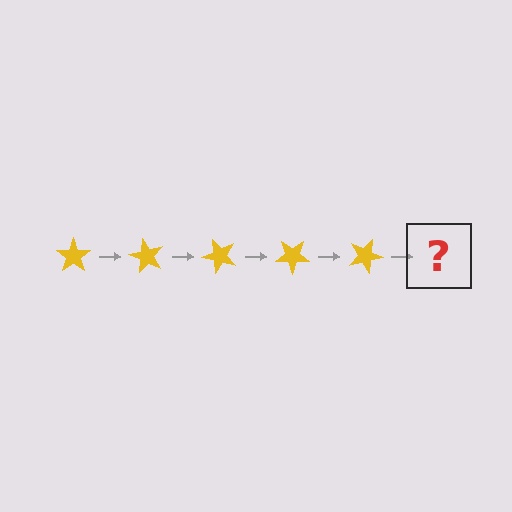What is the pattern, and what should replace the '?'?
The pattern is that the star rotates 60 degrees each step. The '?' should be a yellow star rotated 300 degrees.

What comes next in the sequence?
The next element should be a yellow star rotated 300 degrees.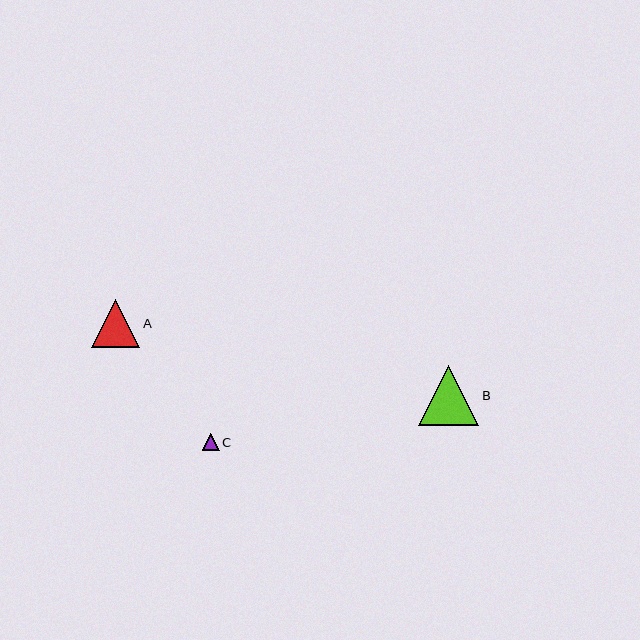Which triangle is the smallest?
Triangle C is the smallest with a size of approximately 17 pixels.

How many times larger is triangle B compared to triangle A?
Triangle B is approximately 1.2 times the size of triangle A.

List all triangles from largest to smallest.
From largest to smallest: B, A, C.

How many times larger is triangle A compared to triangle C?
Triangle A is approximately 2.9 times the size of triangle C.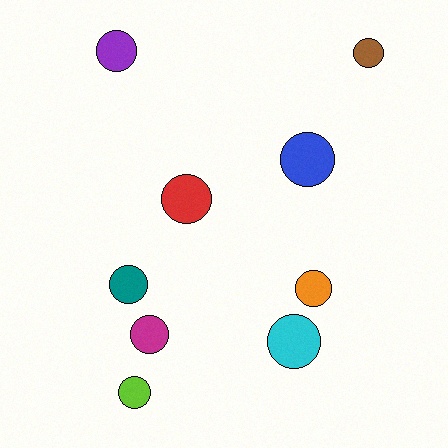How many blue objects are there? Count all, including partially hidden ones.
There is 1 blue object.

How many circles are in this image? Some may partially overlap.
There are 9 circles.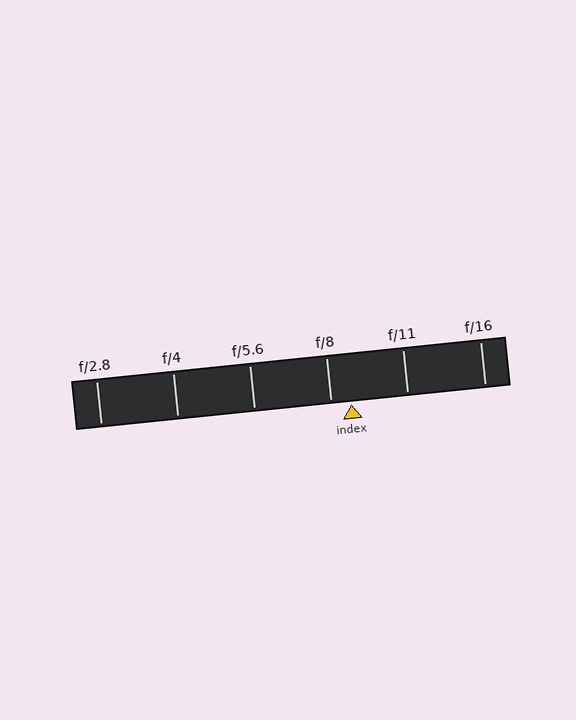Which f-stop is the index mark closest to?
The index mark is closest to f/8.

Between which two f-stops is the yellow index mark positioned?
The index mark is between f/8 and f/11.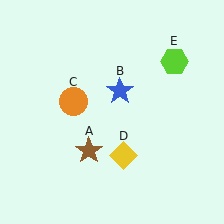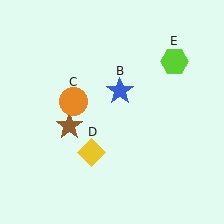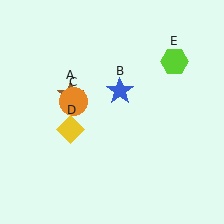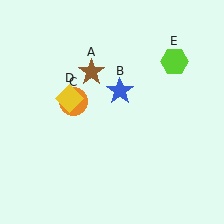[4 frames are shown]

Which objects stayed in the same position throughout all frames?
Blue star (object B) and orange circle (object C) and lime hexagon (object E) remained stationary.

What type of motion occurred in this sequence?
The brown star (object A), yellow diamond (object D) rotated clockwise around the center of the scene.